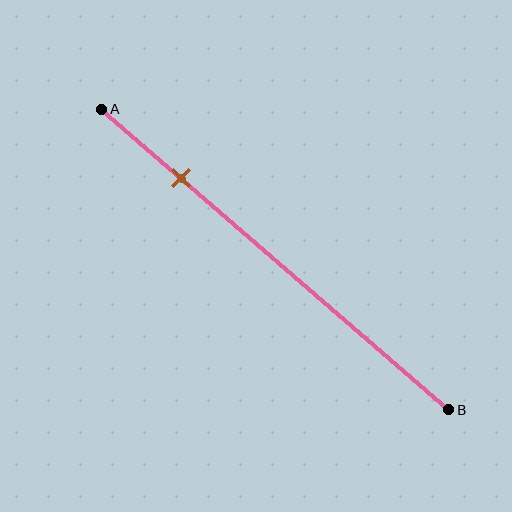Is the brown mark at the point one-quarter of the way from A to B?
Yes, the mark is approximately at the one-quarter point.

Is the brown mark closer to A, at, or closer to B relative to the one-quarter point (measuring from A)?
The brown mark is approximately at the one-quarter point of segment AB.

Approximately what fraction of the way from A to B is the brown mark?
The brown mark is approximately 25% of the way from A to B.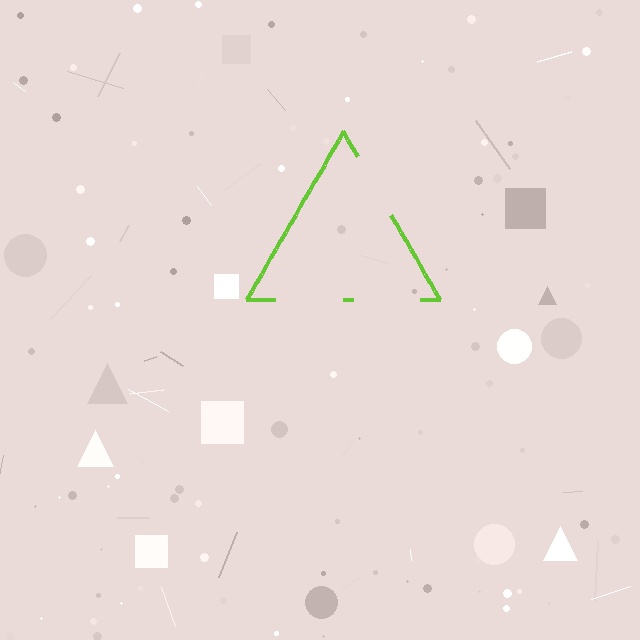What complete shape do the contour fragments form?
The contour fragments form a triangle.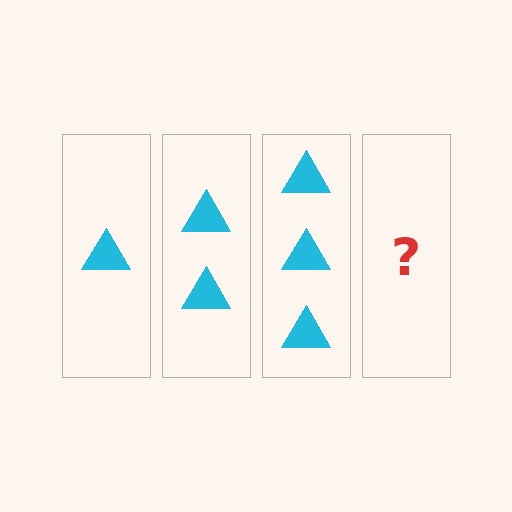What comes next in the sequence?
The next element should be 4 triangles.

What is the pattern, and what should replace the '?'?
The pattern is that each step adds one more triangle. The '?' should be 4 triangles.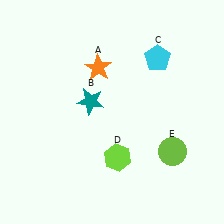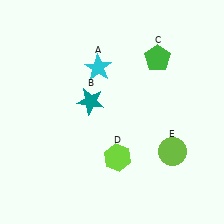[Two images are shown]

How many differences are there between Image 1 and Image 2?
There are 2 differences between the two images.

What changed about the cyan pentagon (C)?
In Image 1, C is cyan. In Image 2, it changed to green.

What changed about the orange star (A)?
In Image 1, A is orange. In Image 2, it changed to cyan.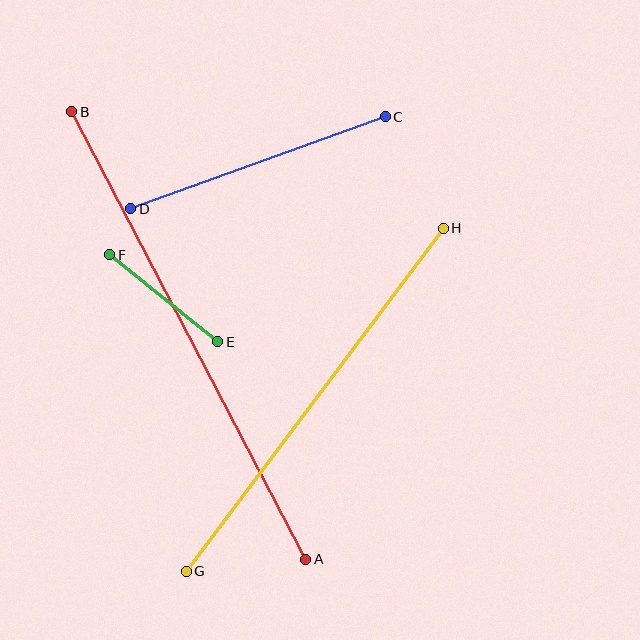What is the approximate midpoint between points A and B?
The midpoint is at approximately (189, 336) pixels.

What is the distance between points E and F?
The distance is approximately 139 pixels.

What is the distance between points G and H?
The distance is approximately 429 pixels.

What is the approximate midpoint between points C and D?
The midpoint is at approximately (258, 163) pixels.